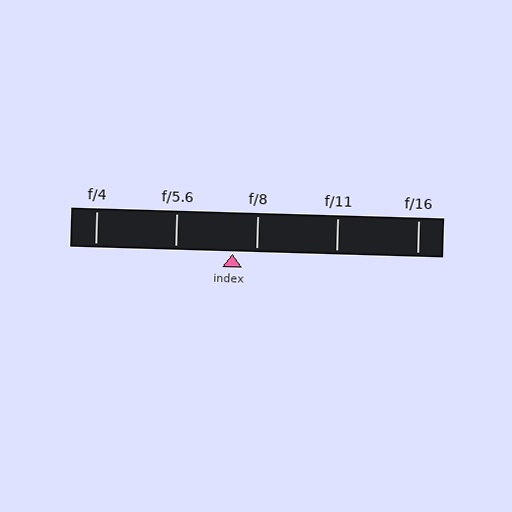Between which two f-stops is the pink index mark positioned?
The index mark is between f/5.6 and f/8.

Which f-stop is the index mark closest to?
The index mark is closest to f/8.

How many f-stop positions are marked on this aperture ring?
There are 5 f-stop positions marked.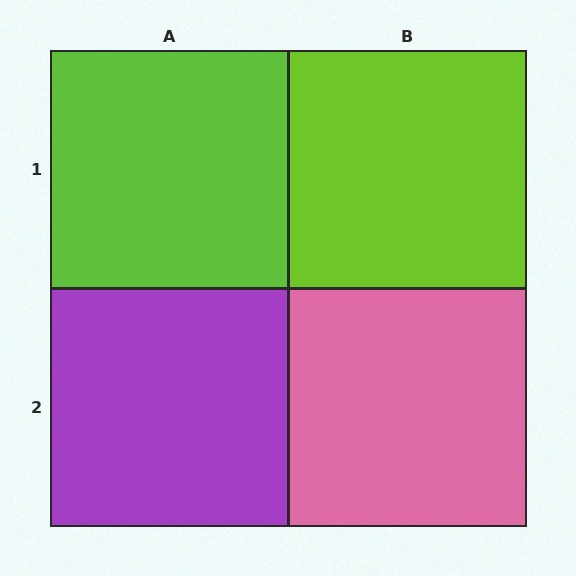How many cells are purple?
1 cell is purple.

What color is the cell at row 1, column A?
Lime.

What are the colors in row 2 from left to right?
Purple, pink.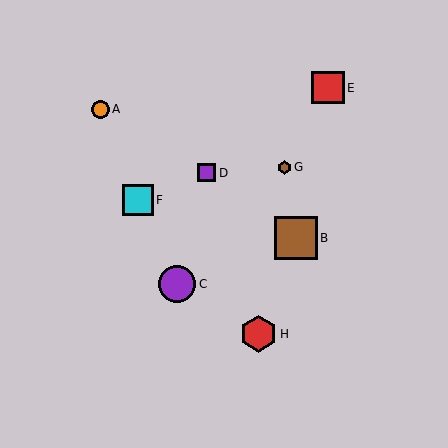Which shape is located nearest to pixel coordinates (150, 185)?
The cyan square (labeled F) at (138, 200) is nearest to that location.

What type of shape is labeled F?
Shape F is a cyan square.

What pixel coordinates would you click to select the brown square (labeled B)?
Click at (296, 238) to select the brown square B.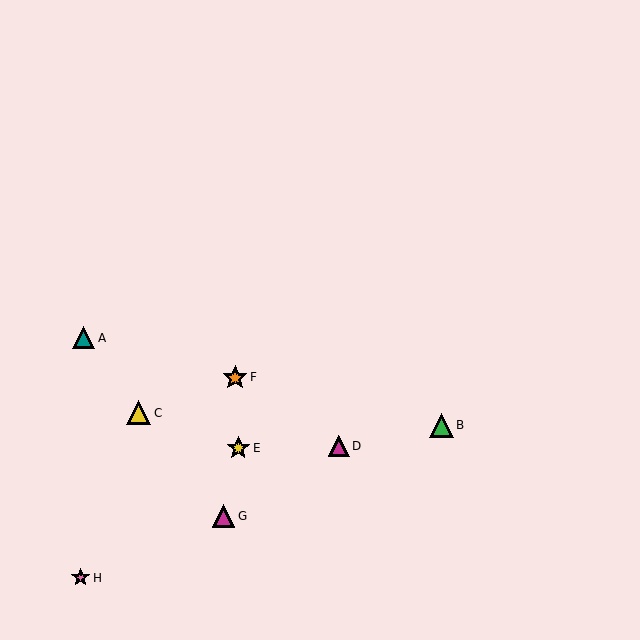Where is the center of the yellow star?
The center of the yellow star is at (238, 448).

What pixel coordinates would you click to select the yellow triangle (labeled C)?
Click at (139, 413) to select the yellow triangle C.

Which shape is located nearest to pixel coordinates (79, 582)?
The pink star (labeled H) at (81, 578) is nearest to that location.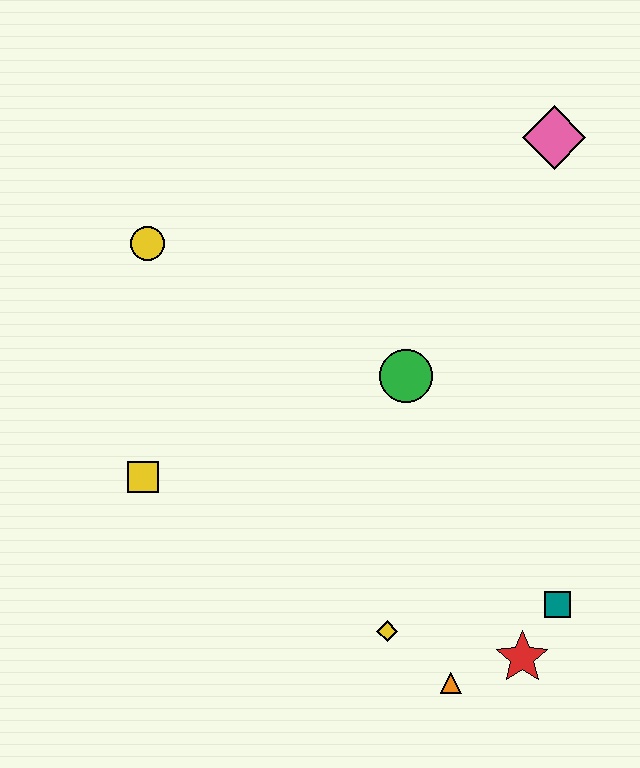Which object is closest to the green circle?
The yellow diamond is closest to the green circle.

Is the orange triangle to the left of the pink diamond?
Yes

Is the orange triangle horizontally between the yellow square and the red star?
Yes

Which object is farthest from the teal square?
The yellow circle is farthest from the teal square.